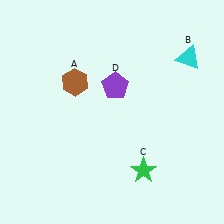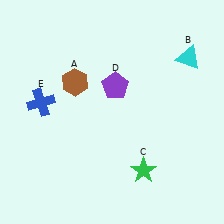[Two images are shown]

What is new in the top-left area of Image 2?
A blue cross (E) was added in the top-left area of Image 2.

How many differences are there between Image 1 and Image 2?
There is 1 difference between the two images.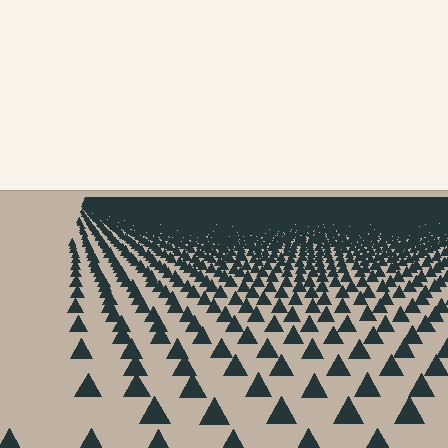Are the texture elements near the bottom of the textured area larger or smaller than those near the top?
Larger. Near the bottom, elements are closer to the viewer and appear at a bigger on-screen size.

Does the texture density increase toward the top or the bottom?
Density increases toward the top.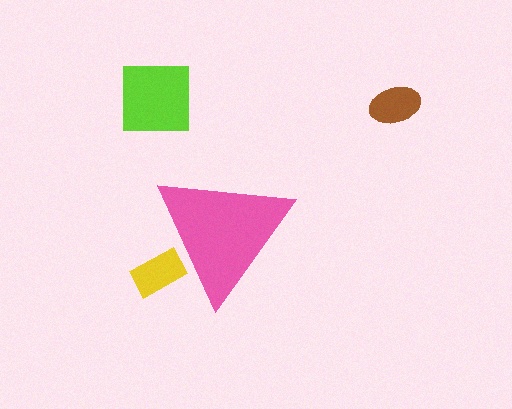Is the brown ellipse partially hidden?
No, the brown ellipse is fully visible.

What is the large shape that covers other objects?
A pink triangle.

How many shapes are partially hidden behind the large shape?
1 shape is partially hidden.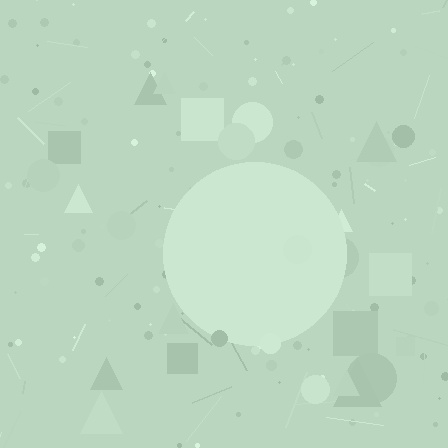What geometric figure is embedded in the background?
A circle is embedded in the background.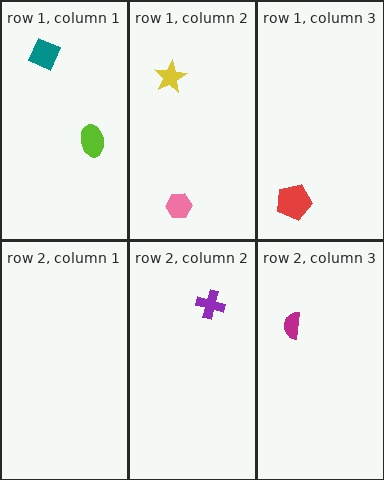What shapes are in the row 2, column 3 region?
The magenta semicircle.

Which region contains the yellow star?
The row 1, column 2 region.